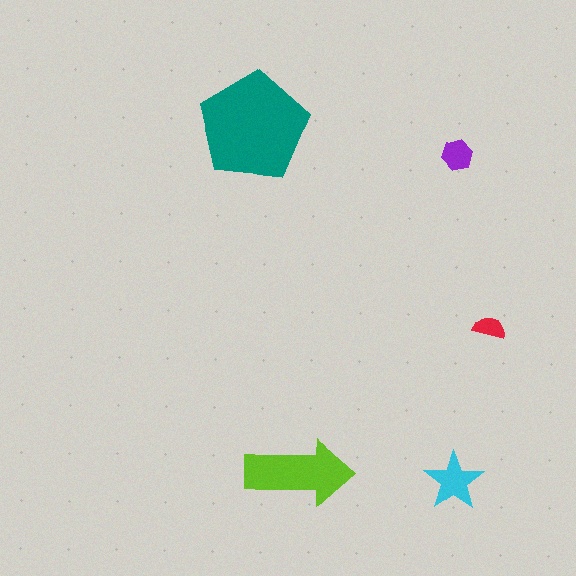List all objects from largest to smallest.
The teal pentagon, the lime arrow, the cyan star, the purple hexagon, the red semicircle.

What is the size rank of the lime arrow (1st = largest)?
2nd.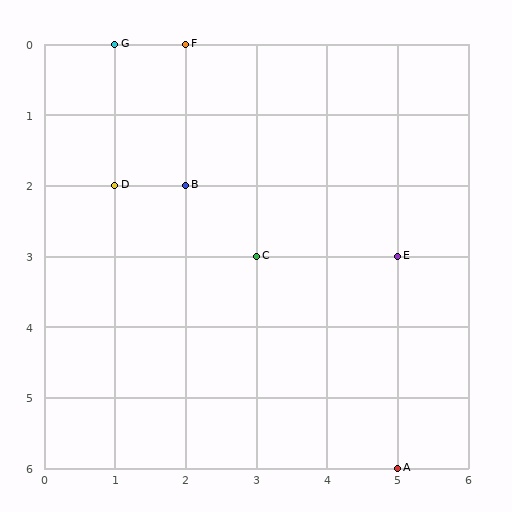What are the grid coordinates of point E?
Point E is at grid coordinates (5, 3).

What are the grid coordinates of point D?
Point D is at grid coordinates (1, 2).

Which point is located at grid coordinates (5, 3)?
Point E is at (5, 3).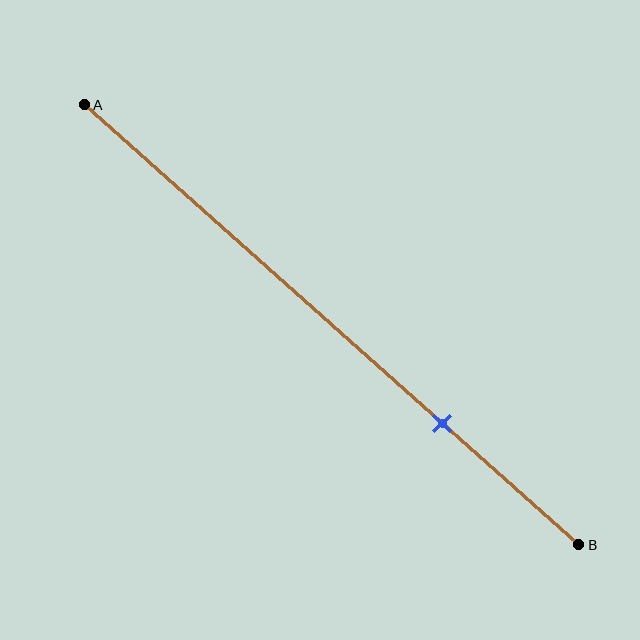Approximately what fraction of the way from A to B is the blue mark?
The blue mark is approximately 70% of the way from A to B.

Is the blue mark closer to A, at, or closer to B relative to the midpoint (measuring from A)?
The blue mark is closer to point B than the midpoint of segment AB.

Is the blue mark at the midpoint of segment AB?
No, the mark is at about 70% from A, not at the 50% midpoint.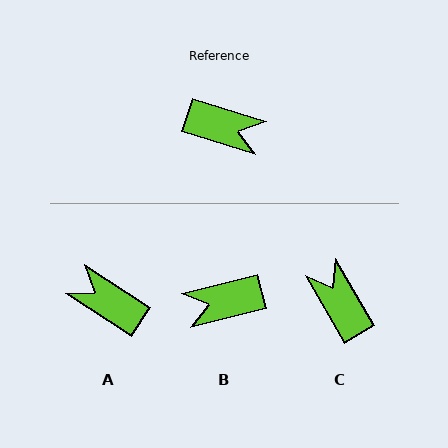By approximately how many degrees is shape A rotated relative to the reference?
Approximately 164 degrees counter-clockwise.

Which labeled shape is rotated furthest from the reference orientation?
A, about 164 degrees away.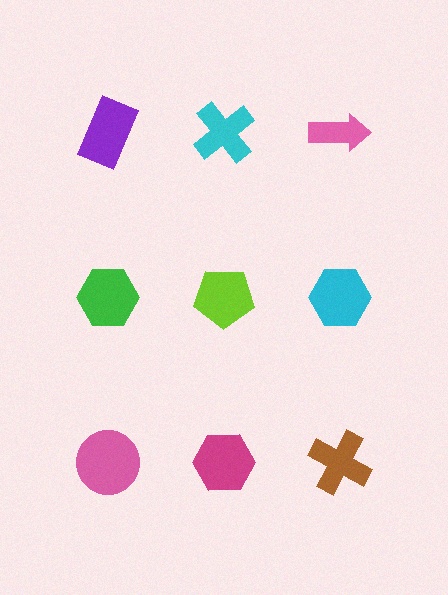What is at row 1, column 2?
A cyan cross.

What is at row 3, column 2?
A magenta hexagon.